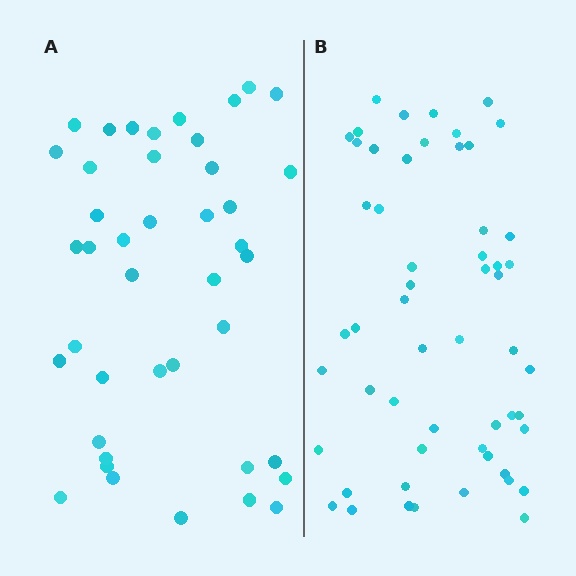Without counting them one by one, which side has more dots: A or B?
Region B (the right region) has more dots.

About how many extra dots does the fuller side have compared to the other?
Region B has approximately 15 more dots than region A.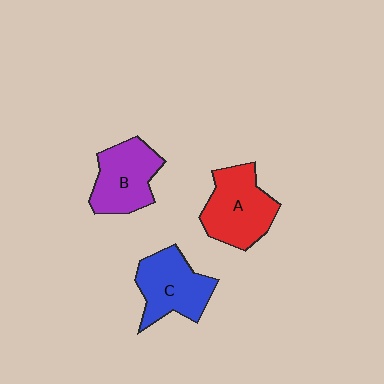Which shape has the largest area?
Shape A (red).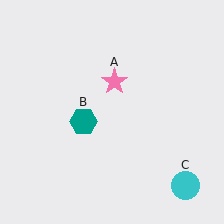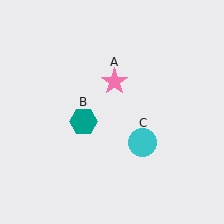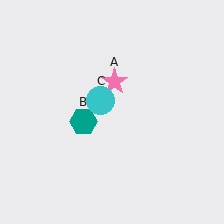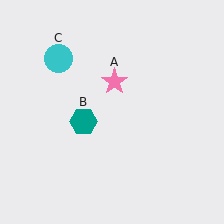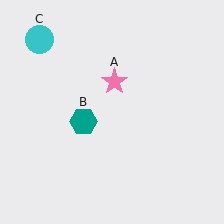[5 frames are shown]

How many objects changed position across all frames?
1 object changed position: cyan circle (object C).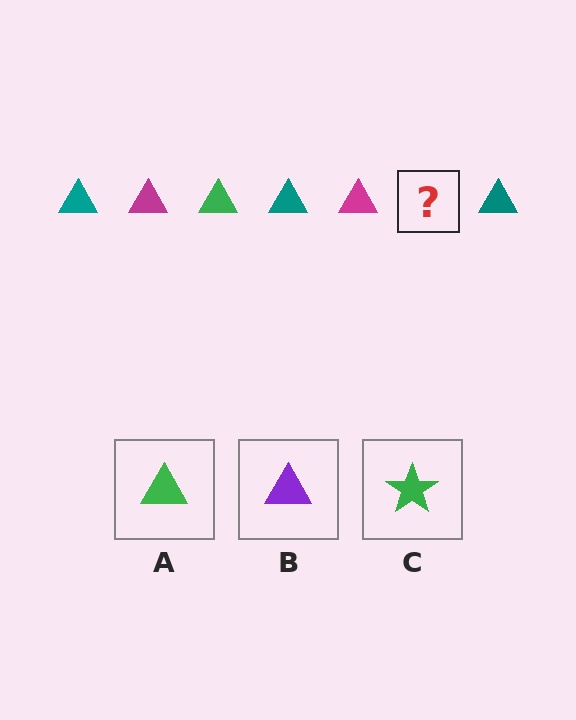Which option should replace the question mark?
Option A.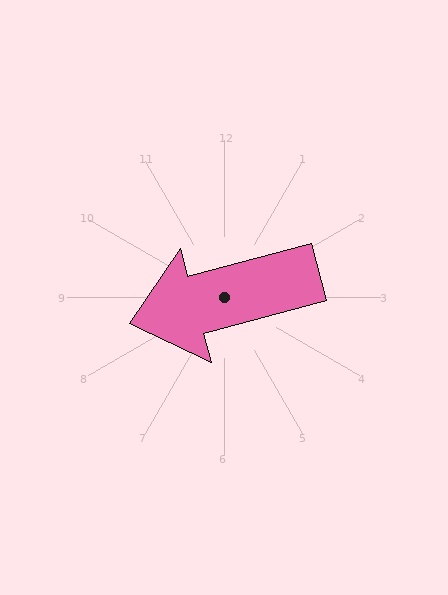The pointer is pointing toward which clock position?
Roughly 8 o'clock.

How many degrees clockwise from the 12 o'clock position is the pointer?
Approximately 255 degrees.